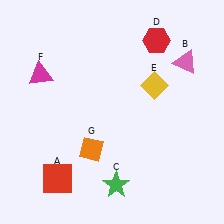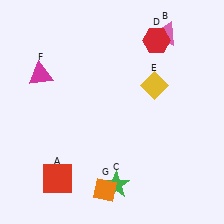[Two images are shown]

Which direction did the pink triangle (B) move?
The pink triangle (B) moved up.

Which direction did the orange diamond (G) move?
The orange diamond (G) moved down.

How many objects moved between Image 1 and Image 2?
2 objects moved between the two images.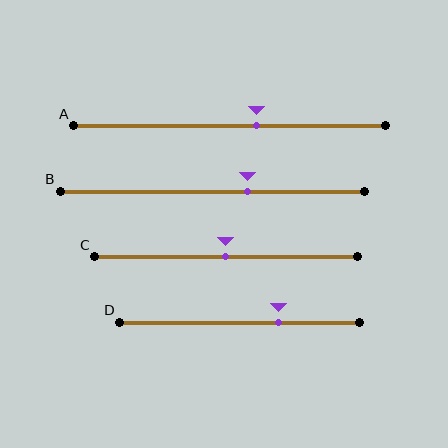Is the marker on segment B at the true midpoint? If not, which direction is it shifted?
No, the marker on segment B is shifted to the right by about 12% of the segment length.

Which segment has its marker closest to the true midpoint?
Segment C has its marker closest to the true midpoint.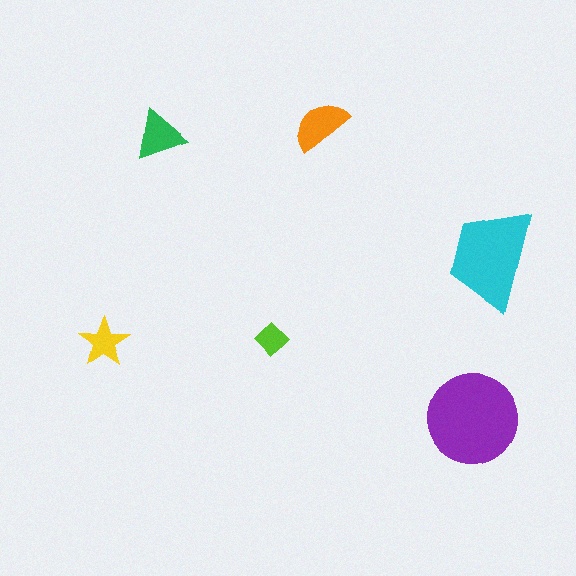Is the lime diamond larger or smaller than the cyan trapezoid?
Smaller.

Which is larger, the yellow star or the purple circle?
The purple circle.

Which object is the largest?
The purple circle.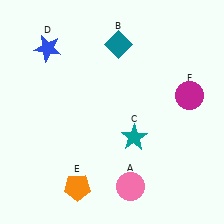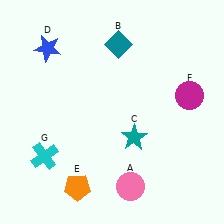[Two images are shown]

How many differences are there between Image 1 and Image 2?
There is 1 difference between the two images.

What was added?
A cyan cross (G) was added in Image 2.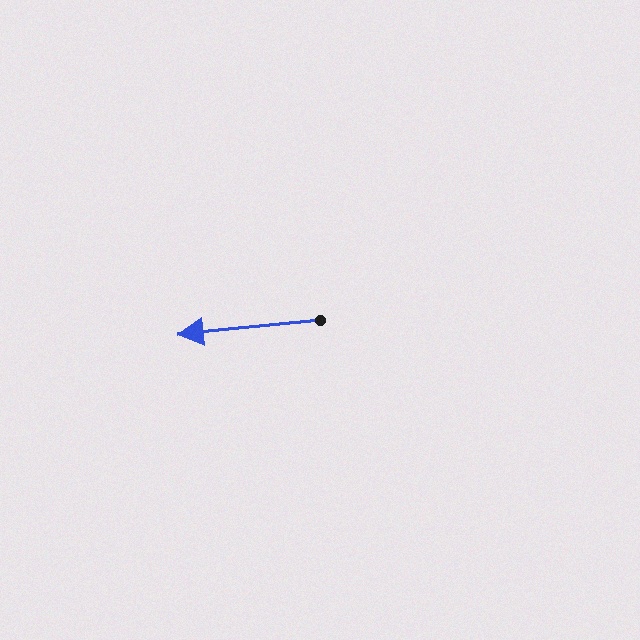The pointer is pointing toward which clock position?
Roughly 9 o'clock.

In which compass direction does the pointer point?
West.